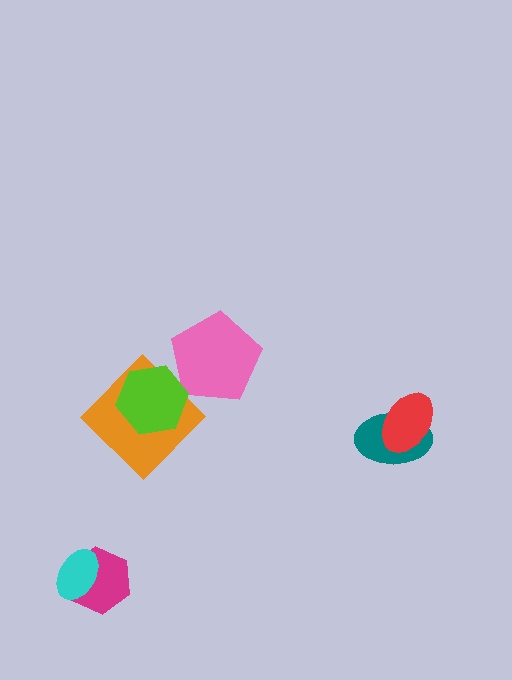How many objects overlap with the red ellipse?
1 object overlaps with the red ellipse.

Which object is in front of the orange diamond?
The lime hexagon is in front of the orange diamond.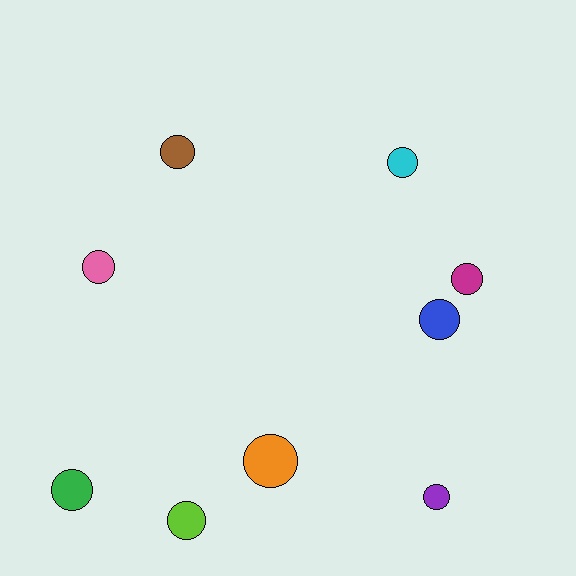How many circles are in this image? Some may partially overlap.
There are 9 circles.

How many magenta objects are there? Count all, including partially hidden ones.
There is 1 magenta object.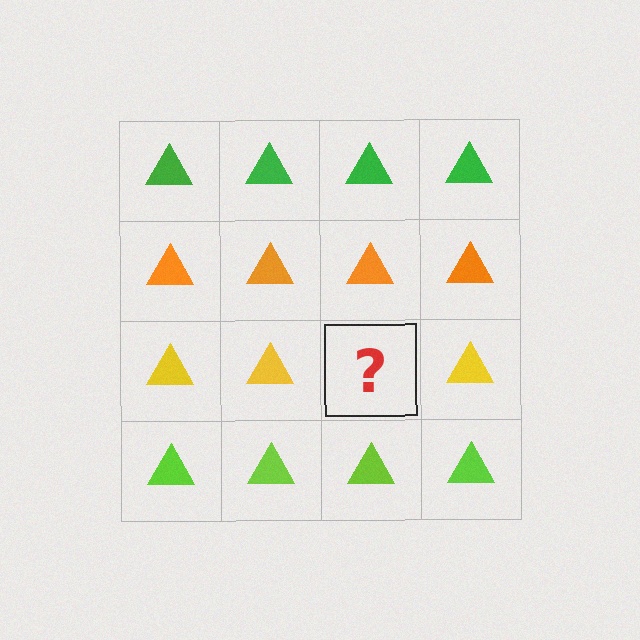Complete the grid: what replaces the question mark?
The question mark should be replaced with a yellow triangle.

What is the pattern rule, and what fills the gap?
The rule is that each row has a consistent color. The gap should be filled with a yellow triangle.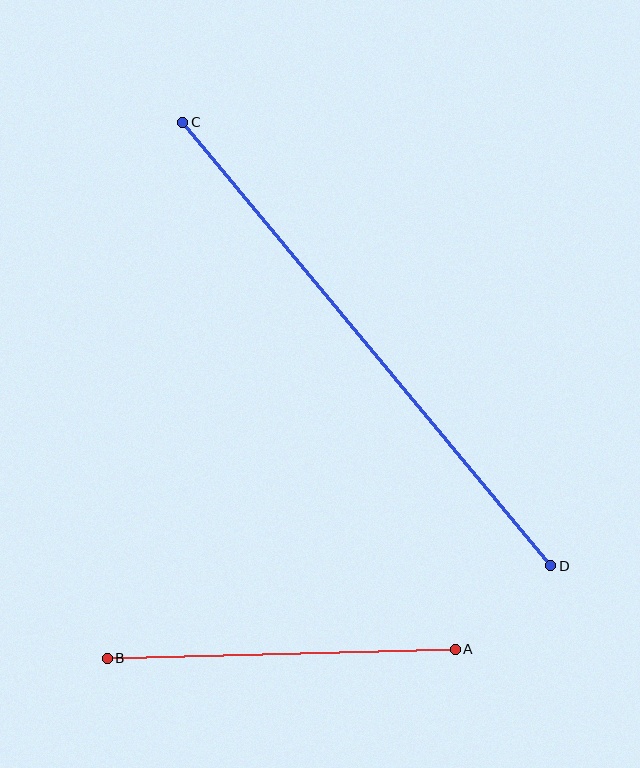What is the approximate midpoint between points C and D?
The midpoint is at approximately (367, 344) pixels.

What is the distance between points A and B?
The distance is approximately 348 pixels.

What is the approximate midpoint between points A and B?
The midpoint is at approximately (281, 654) pixels.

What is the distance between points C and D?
The distance is approximately 576 pixels.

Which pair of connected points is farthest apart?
Points C and D are farthest apart.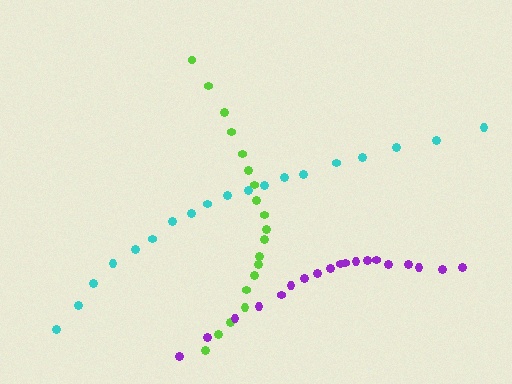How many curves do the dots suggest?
There are 3 distinct paths.